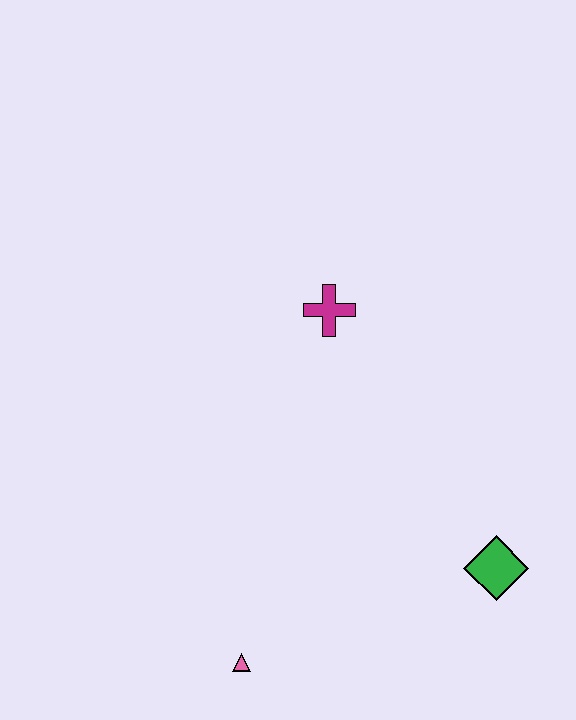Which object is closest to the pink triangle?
The green diamond is closest to the pink triangle.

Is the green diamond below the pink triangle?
No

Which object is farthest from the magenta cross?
The pink triangle is farthest from the magenta cross.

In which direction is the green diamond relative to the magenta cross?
The green diamond is below the magenta cross.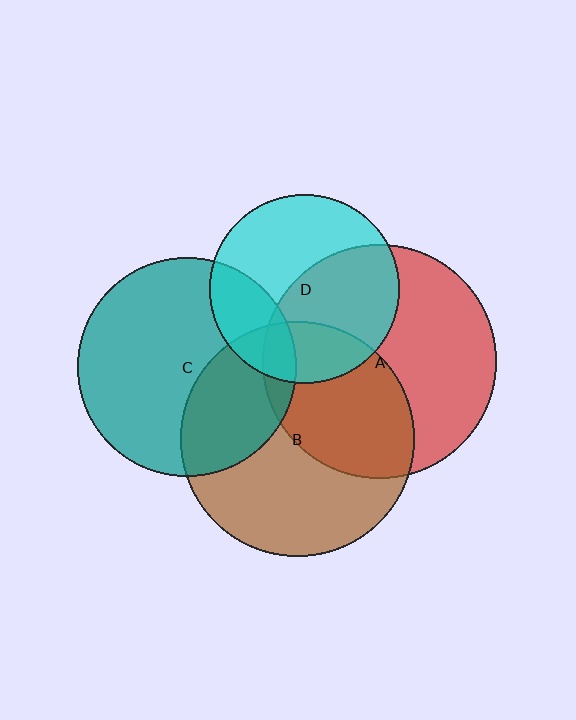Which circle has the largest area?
Circle B (brown).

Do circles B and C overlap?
Yes.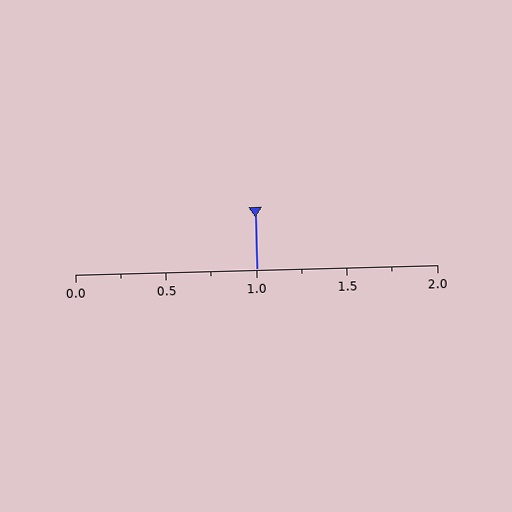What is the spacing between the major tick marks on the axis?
The major ticks are spaced 0.5 apart.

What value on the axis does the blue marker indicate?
The marker indicates approximately 1.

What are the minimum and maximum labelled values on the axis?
The axis runs from 0.0 to 2.0.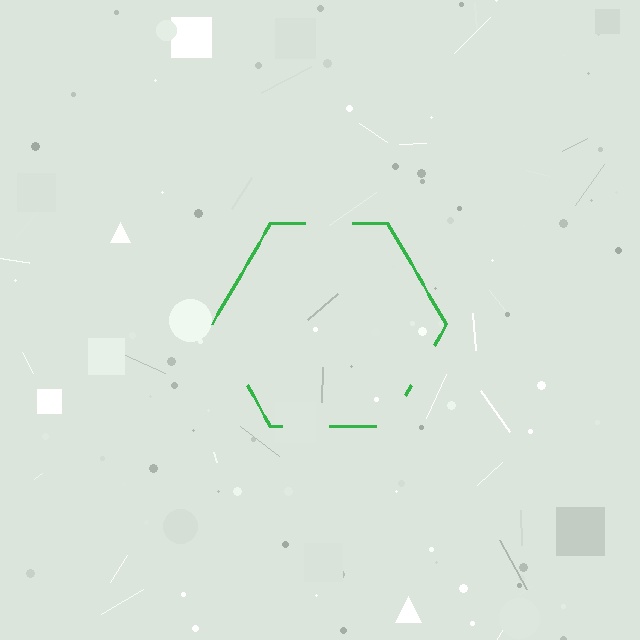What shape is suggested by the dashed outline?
The dashed outline suggests a hexagon.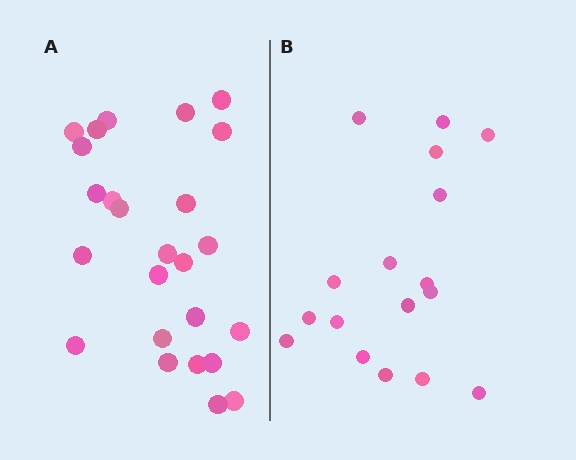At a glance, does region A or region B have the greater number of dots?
Region A (the left region) has more dots.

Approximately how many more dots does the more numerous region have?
Region A has roughly 8 or so more dots than region B.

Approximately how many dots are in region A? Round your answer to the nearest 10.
About 20 dots. (The exact count is 25, which rounds to 20.)